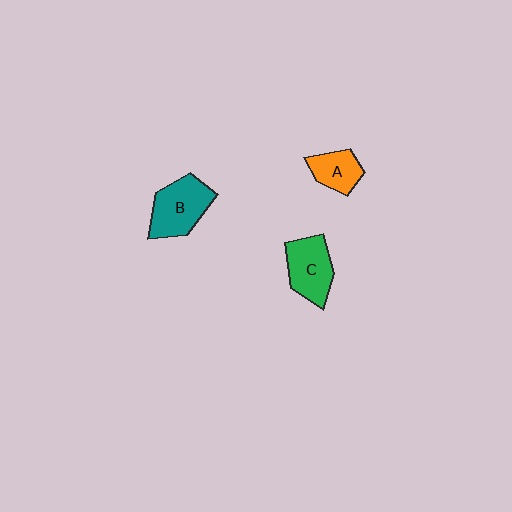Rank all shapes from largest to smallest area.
From largest to smallest: B (teal), C (green), A (orange).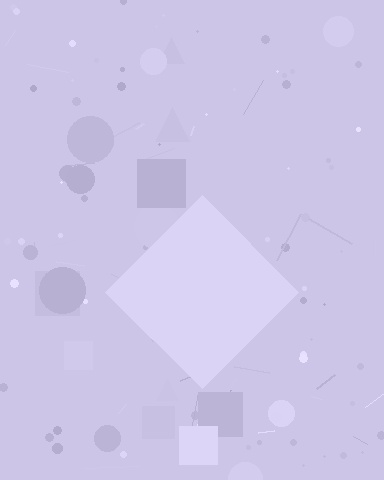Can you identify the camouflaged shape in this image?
The camouflaged shape is a diamond.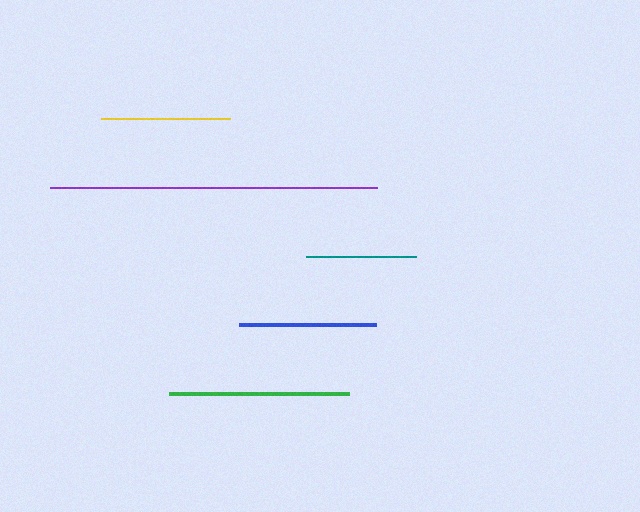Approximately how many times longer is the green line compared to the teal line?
The green line is approximately 1.6 times the length of the teal line.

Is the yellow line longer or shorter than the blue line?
The blue line is longer than the yellow line.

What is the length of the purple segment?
The purple segment is approximately 327 pixels long.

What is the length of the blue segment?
The blue segment is approximately 137 pixels long.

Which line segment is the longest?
The purple line is the longest at approximately 327 pixels.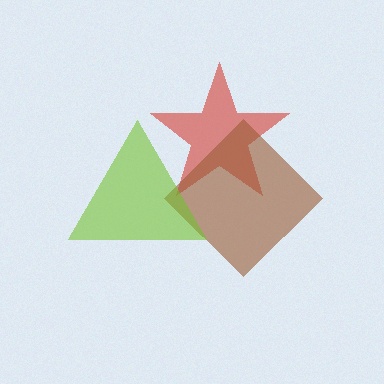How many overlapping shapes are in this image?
There are 3 overlapping shapes in the image.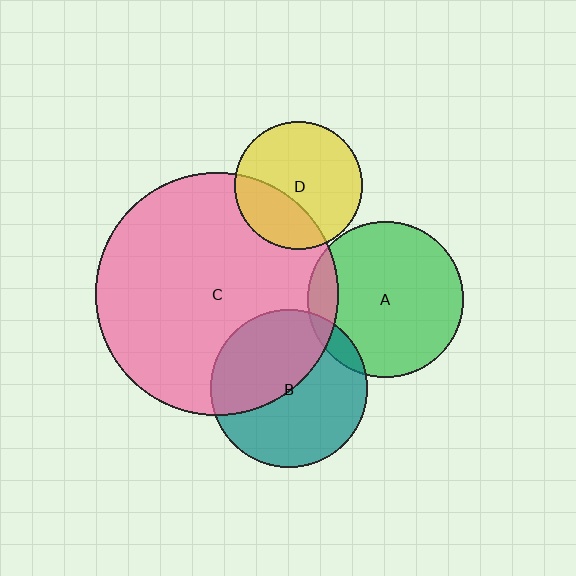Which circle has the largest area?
Circle C (pink).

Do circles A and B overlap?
Yes.